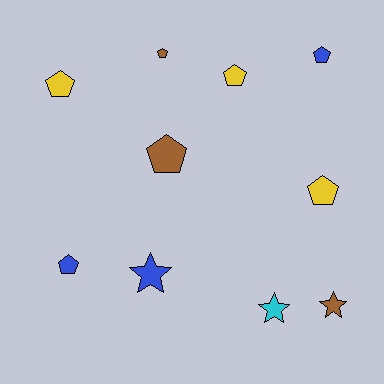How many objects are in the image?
There are 10 objects.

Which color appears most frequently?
Brown, with 3 objects.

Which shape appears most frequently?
Pentagon, with 7 objects.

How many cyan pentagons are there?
There are no cyan pentagons.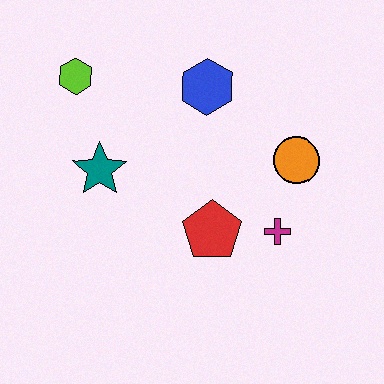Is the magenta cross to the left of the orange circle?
Yes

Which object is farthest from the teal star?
The orange circle is farthest from the teal star.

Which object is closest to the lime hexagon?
The teal star is closest to the lime hexagon.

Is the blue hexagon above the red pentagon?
Yes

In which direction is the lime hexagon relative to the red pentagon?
The lime hexagon is above the red pentagon.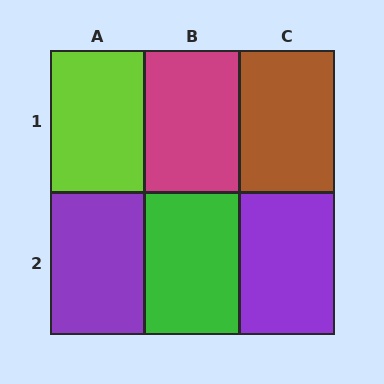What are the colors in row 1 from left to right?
Lime, magenta, brown.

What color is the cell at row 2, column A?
Purple.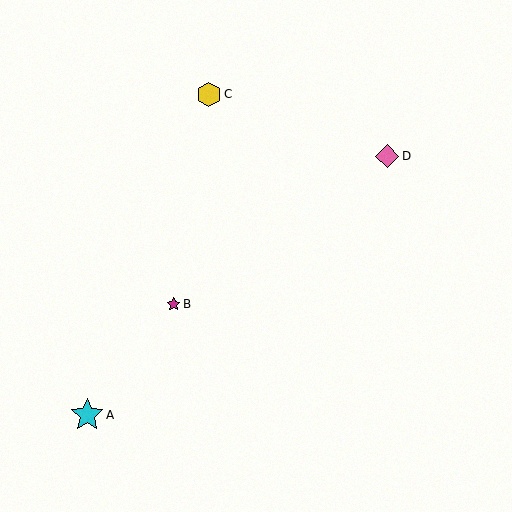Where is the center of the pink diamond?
The center of the pink diamond is at (387, 156).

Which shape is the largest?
The cyan star (labeled A) is the largest.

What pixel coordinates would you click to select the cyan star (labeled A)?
Click at (87, 415) to select the cyan star A.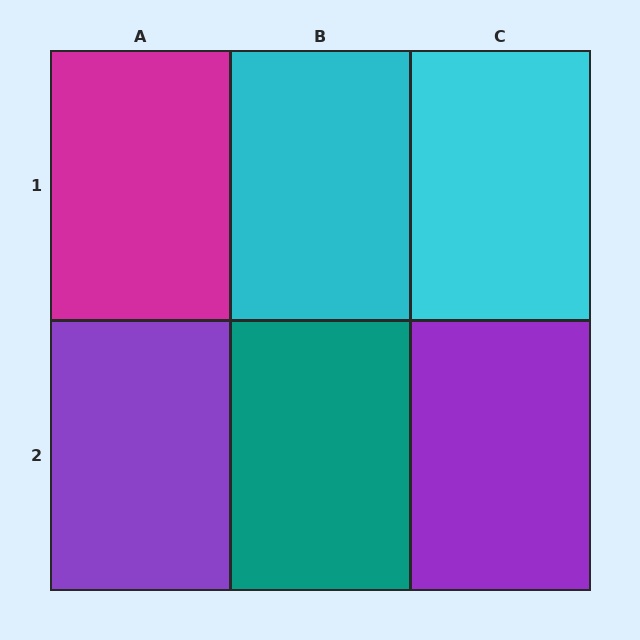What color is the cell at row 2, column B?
Teal.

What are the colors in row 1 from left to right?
Magenta, cyan, cyan.